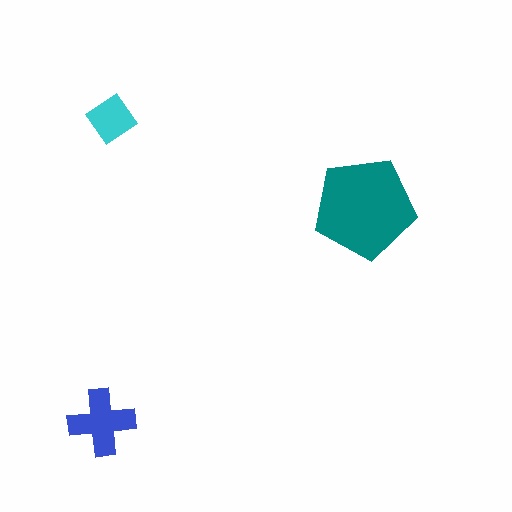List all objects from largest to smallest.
The teal pentagon, the blue cross, the cyan diamond.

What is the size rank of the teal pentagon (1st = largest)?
1st.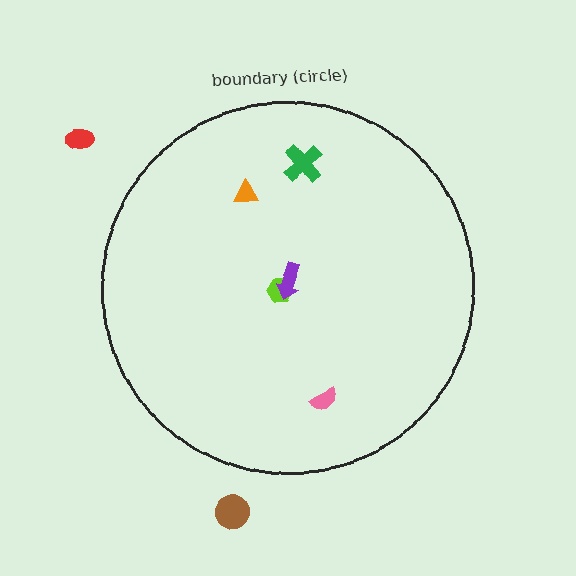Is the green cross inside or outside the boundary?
Inside.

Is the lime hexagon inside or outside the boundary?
Inside.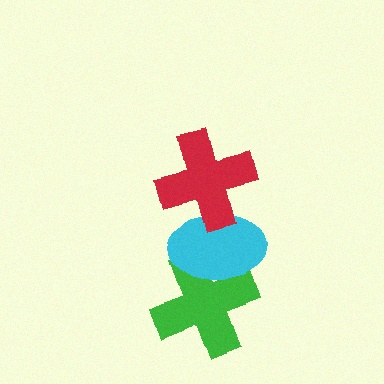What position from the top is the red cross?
The red cross is 1st from the top.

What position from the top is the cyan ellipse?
The cyan ellipse is 2nd from the top.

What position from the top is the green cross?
The green cross is 3rd from the top.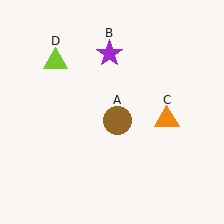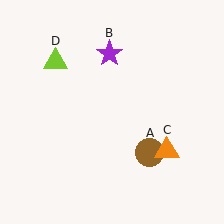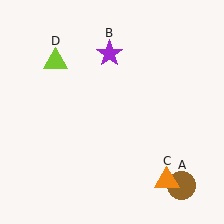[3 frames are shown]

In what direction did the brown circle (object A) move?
The brown circle (object A) moved down and to the right.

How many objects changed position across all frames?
2 objects changed position: brown circle (object A), orange triangle (object C).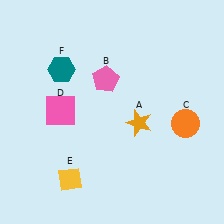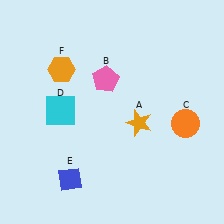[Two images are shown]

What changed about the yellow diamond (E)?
In Image 1, E is yellow. In Image 2, it changed to blue.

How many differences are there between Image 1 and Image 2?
There are 3 differences between the two images.